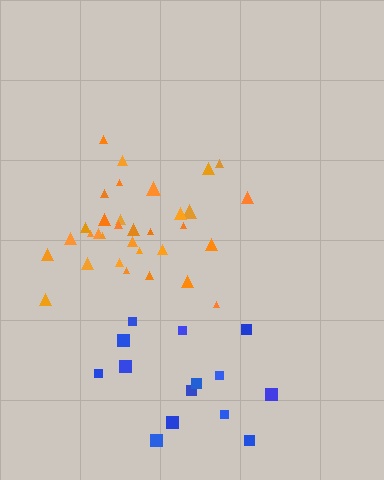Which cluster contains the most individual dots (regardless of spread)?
Orange (33).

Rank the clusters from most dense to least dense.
orange, blue.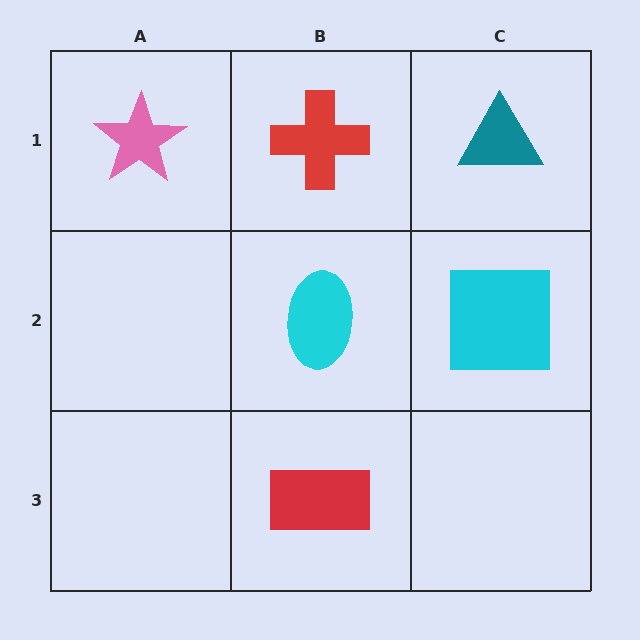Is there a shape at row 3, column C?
No, that cell is empty.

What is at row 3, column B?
A red rectangle.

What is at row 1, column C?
A teal triangle.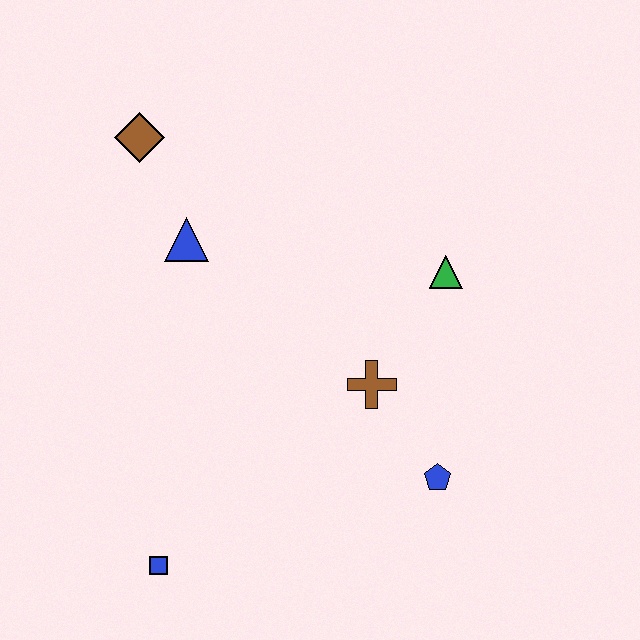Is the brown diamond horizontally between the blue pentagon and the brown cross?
No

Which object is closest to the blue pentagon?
The brown cross is closest to the blue pentagon.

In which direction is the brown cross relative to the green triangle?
The brown cross is below the green triangle.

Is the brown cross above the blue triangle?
No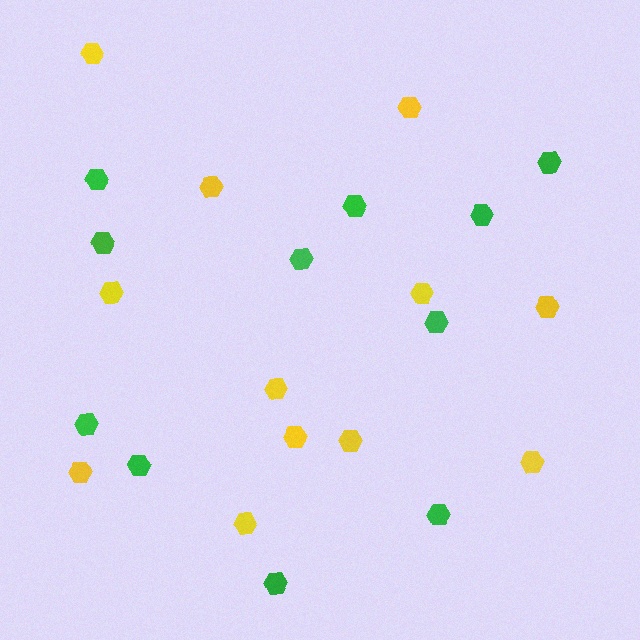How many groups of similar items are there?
There are 2 groups: one group of green hexagons (11) and one group of yellow hexagons (12).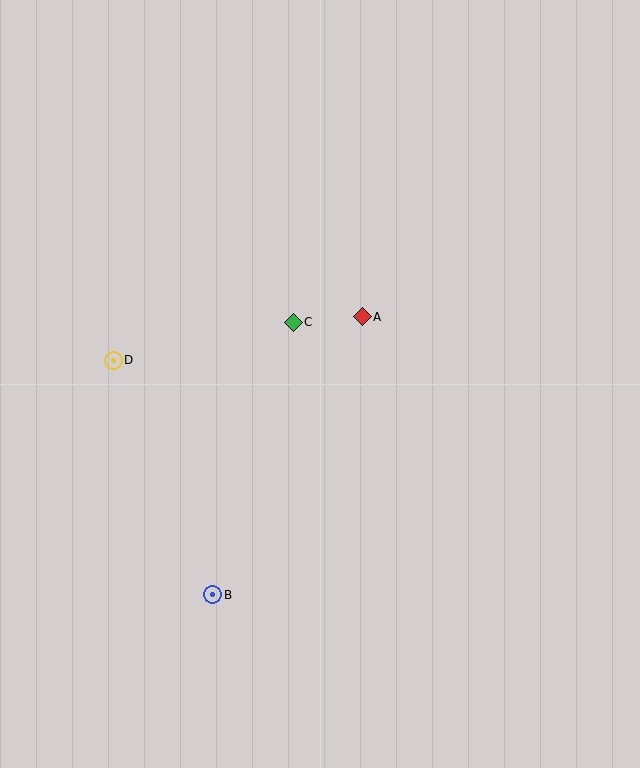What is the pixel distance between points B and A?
The distance between B and A is 316 pixels.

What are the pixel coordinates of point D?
Point D is at (113, 360).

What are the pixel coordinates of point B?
Point B is at (213, 595).